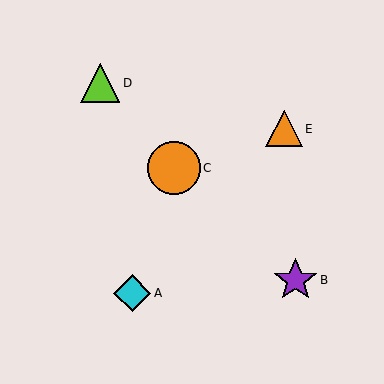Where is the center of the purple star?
The center of the purple star is at (296, 280).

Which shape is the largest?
The orange circle (labeled C) is the largest.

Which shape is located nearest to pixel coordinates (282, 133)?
The orange triangle (labeled E) at (284, 129) is nearest to that location.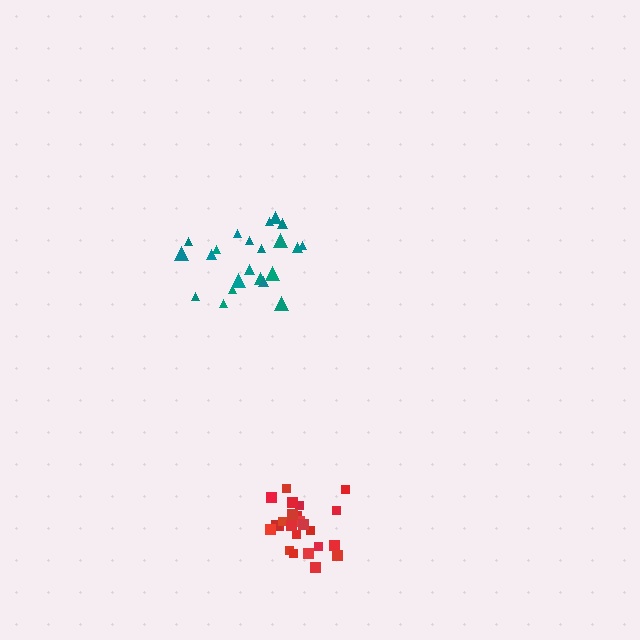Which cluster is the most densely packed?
Red.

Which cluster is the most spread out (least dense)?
Teal.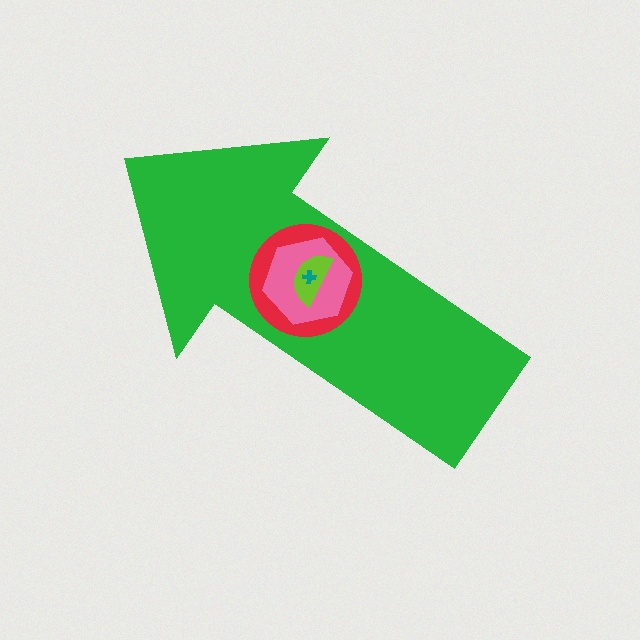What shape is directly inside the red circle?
The pink hexagon.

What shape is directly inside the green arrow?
The red circle.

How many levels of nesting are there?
5.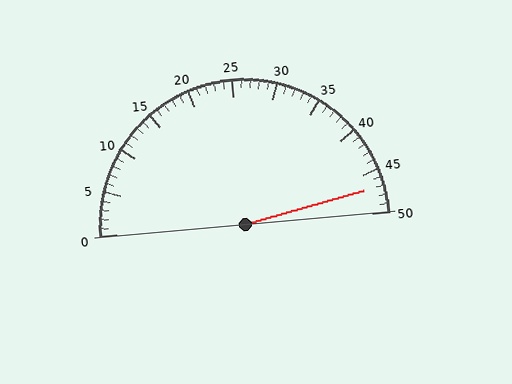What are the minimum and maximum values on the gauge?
The gauge ranges from 0 to 50.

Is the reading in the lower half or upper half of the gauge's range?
The reading is in the upper half of the range (0 to 50).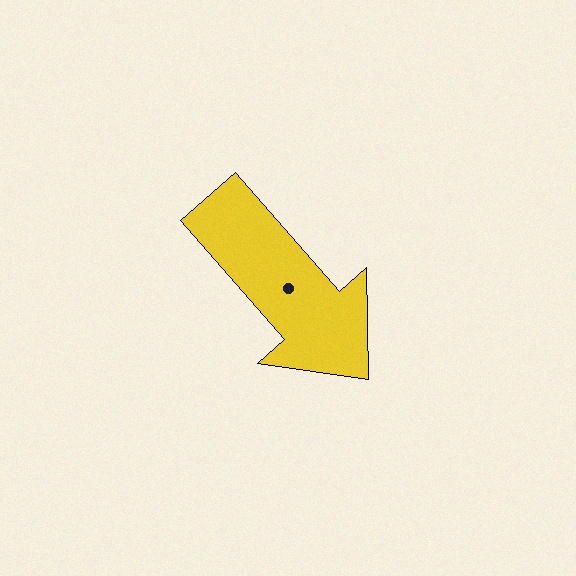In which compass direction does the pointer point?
Southeast.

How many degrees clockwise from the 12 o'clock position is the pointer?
Approximately 139 degrees.